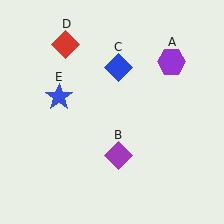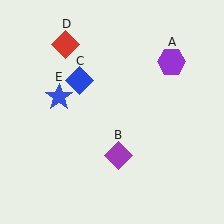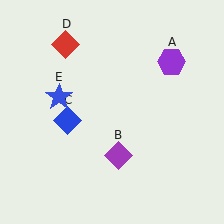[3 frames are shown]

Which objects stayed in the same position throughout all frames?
Purple hexagon (object A) and purple diamond (object B) and red diamond (object D) and blue star (object E) remained stationary.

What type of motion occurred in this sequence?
The blue diamond (object C) rotated counterclockwise around the center of the scene.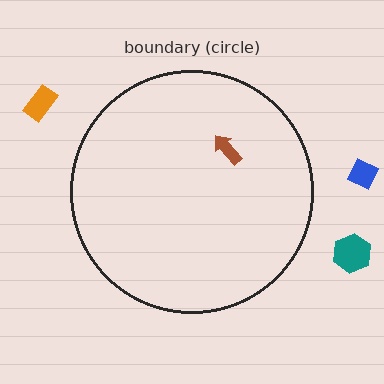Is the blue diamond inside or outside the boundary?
Outside.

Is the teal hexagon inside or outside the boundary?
Outside.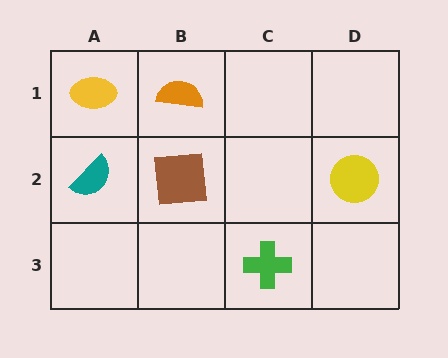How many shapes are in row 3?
1 shape.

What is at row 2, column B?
A brown square.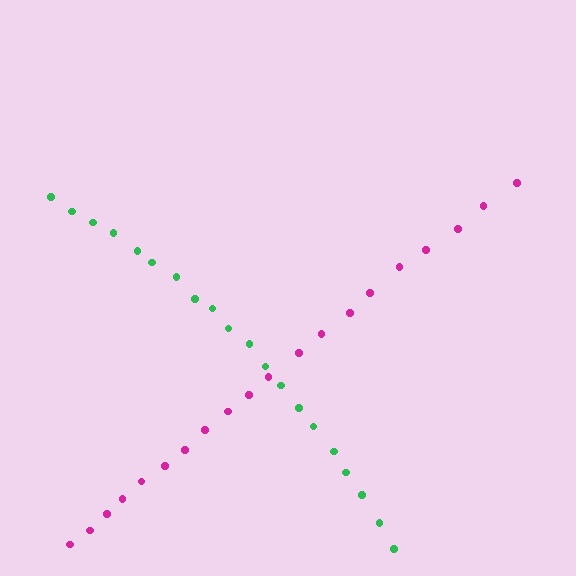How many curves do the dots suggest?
There are 2 distinct paths.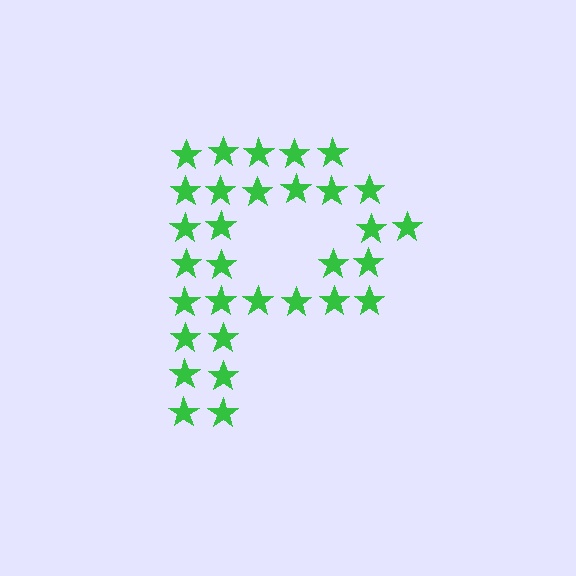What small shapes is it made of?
It is made of small stars.